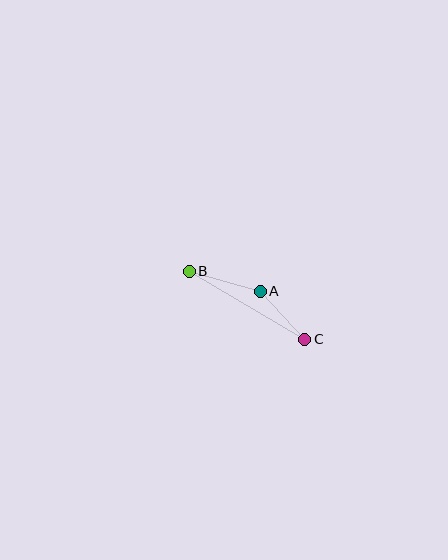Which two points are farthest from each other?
Points B and C are farthest from each other.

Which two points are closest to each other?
Points A and C are closest to each other.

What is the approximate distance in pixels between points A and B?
The distance between A and B is approximately 74 pixels.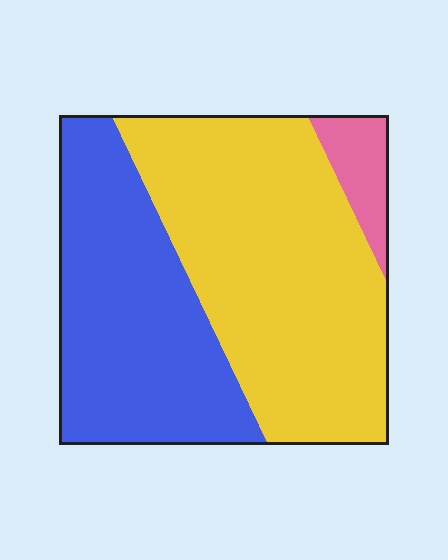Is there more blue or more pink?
Blue.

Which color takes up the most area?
Yellow, at roughly 55%.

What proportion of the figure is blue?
Blue takes up about two fifths (2/5) of the figure.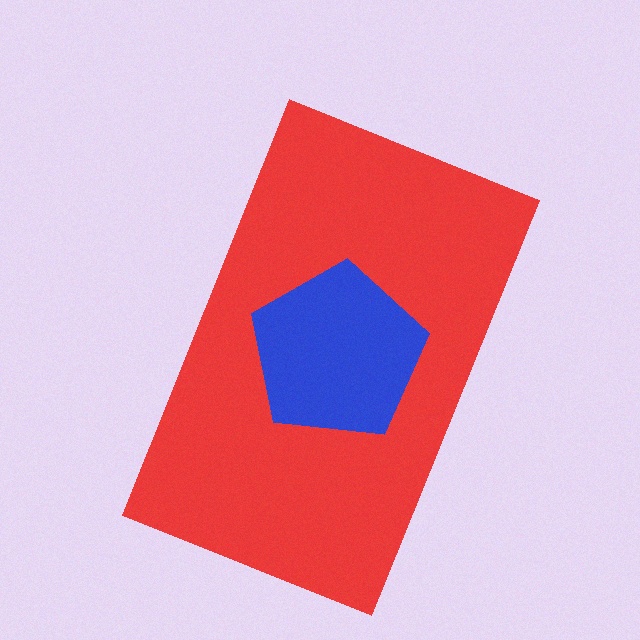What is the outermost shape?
The red rectangle.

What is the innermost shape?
The blue pentagon.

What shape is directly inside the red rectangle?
The blue pentagon.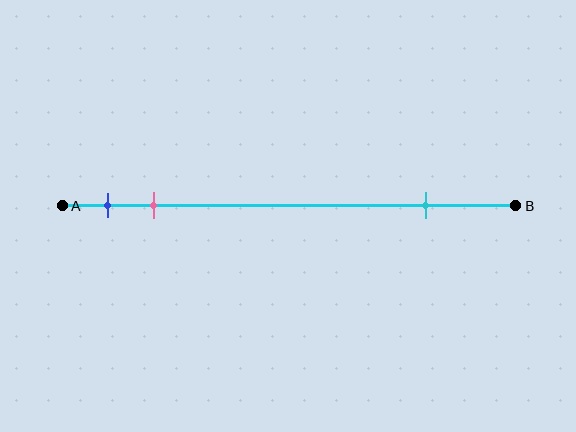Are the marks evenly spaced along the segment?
No, the marks are not evenly spaced.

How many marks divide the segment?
There are 3 marks dividing the segment.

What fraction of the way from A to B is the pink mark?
The pink mark is approximately 20% (0.2) of the way from A to B.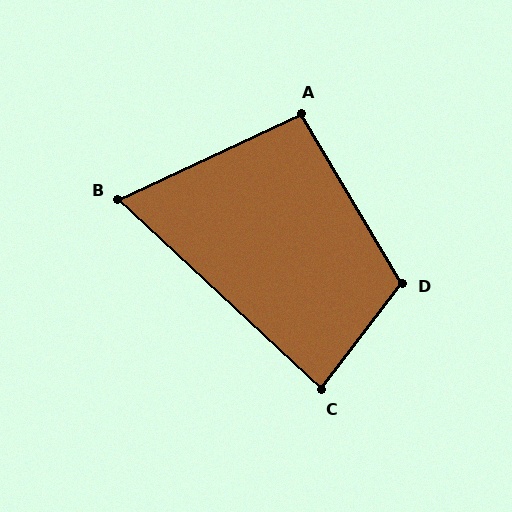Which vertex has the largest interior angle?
D, at approximately 112 degrees.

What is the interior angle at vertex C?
Approximately 84 degrees (acute).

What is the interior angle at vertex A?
Approximately 96 degrees (obtuse).